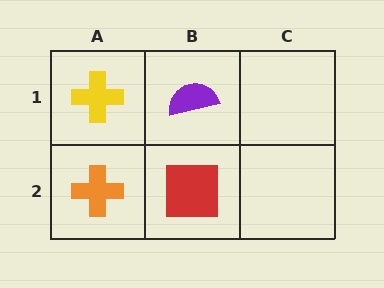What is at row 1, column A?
A yellow cross.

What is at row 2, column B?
A red square.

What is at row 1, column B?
A purple semicircle.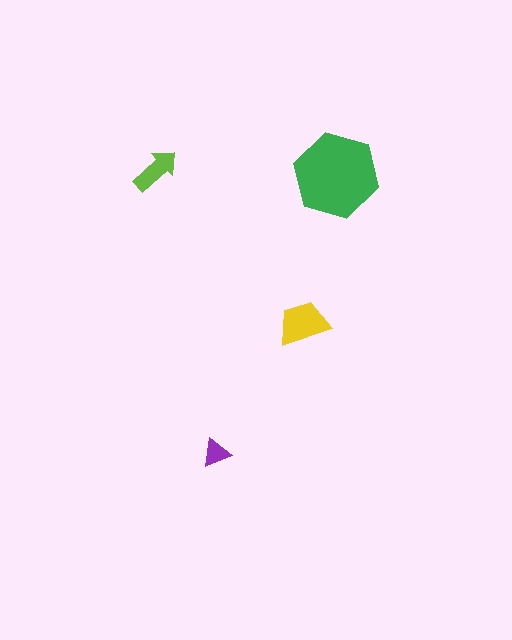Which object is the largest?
The green hexagon.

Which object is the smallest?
The purple triangle.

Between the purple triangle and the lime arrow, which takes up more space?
The lime arrow.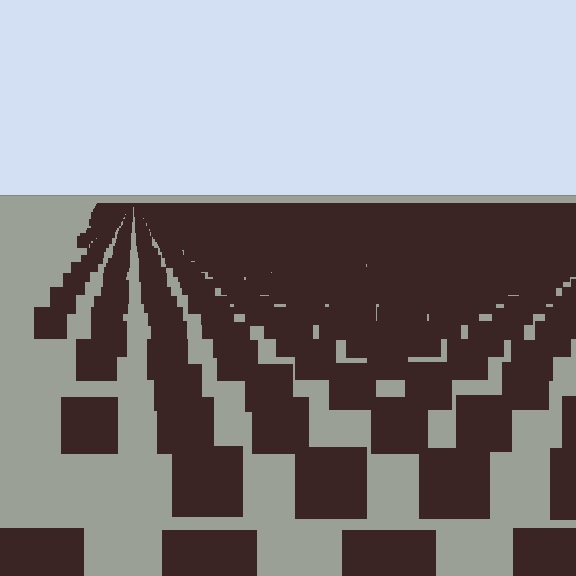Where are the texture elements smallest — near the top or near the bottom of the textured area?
Near the top.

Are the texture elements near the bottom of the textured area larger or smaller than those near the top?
Larger. Near the bottom, elements are closer to the viewer and appear at a bigger on-screen size.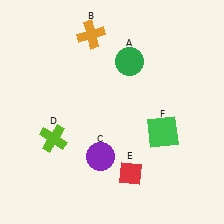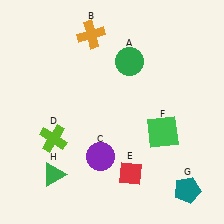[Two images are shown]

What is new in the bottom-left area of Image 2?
A green triangle (H) was added in the bottom-left area of Image 2.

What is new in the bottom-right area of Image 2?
A teal pentagon (G) was added in the bottom-right area of Image 2.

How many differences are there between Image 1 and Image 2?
There are 2 differences between the two images.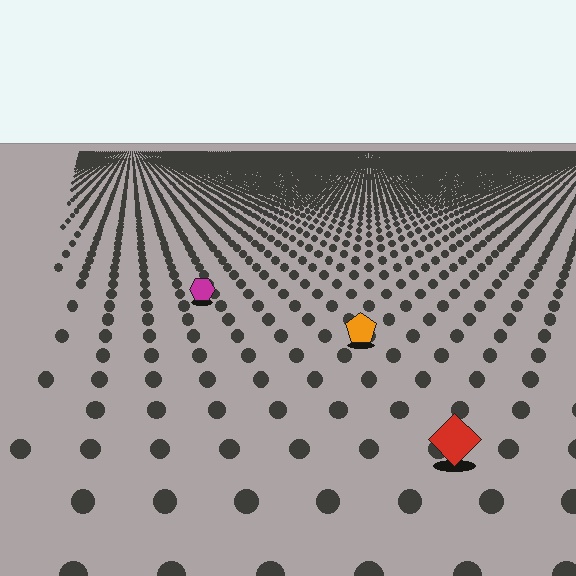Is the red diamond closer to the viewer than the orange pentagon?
Yes. The red diamond is closer — you can tell from the texture gradient: the ground texture is coarser near it.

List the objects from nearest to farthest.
From nearest to farthest: the red diamond, the orange pentagon, the magenta hexagon.